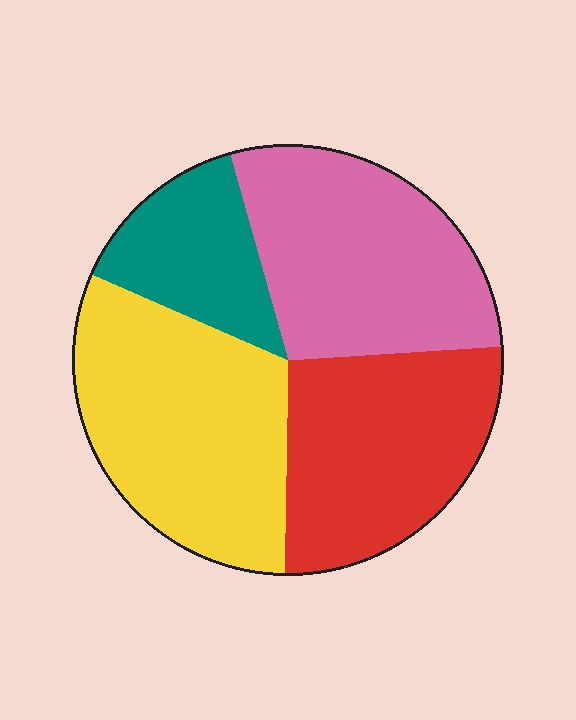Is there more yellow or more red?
Yellow.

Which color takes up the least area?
Teal, at roughly 15%.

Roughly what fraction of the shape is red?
Red covers roughly 25% of the shape.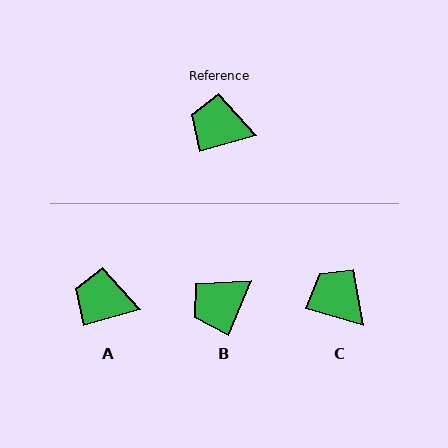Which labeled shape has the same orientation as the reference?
A.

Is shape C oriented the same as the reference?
No, it is off by about 33 degrees.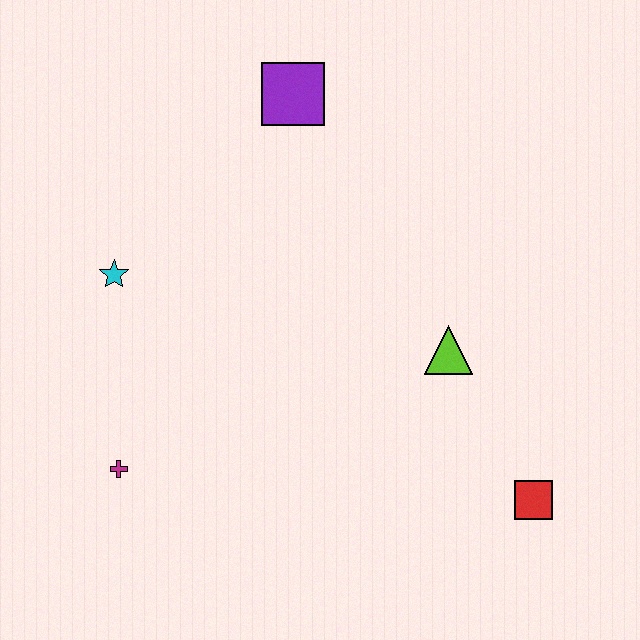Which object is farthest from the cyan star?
The red square is farthest from the cyan star.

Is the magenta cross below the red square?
No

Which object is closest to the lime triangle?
The red square is closest to the lime triangle.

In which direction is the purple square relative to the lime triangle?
The purple square is above the lime triangle.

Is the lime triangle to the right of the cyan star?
Yes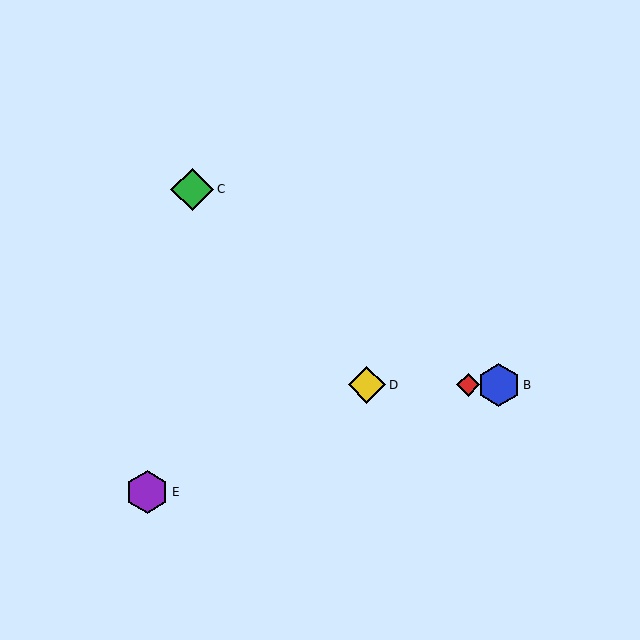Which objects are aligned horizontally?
Objects A, B, D are aligned horizontally.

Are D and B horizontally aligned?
Yes, both are at y≈385.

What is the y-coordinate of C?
Object C is at y≈189.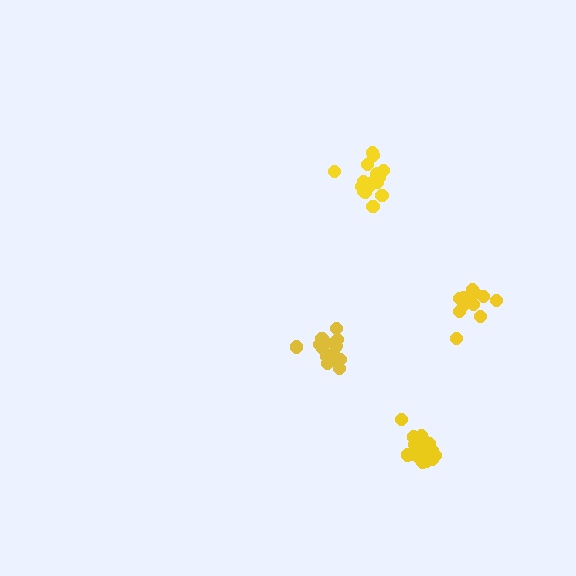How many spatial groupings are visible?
There are 4 spatial groupings.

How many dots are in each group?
Group 1: 18 dots, Group 2: 17 dots, Group 3: 19 dots, Group 4: 14 dots (68 total).